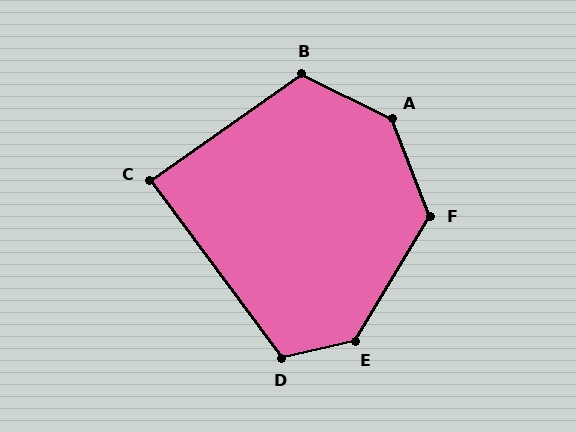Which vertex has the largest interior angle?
A, at approximately 138 degrees.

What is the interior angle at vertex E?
Approximately 134 degrees (obtuse).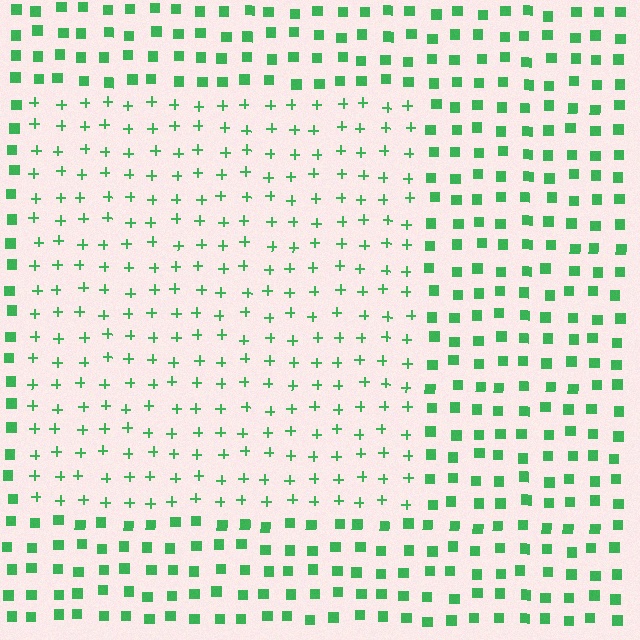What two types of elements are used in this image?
The image uses plus signs inside the rectangle region and squares outside it.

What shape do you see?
I see a rectangle.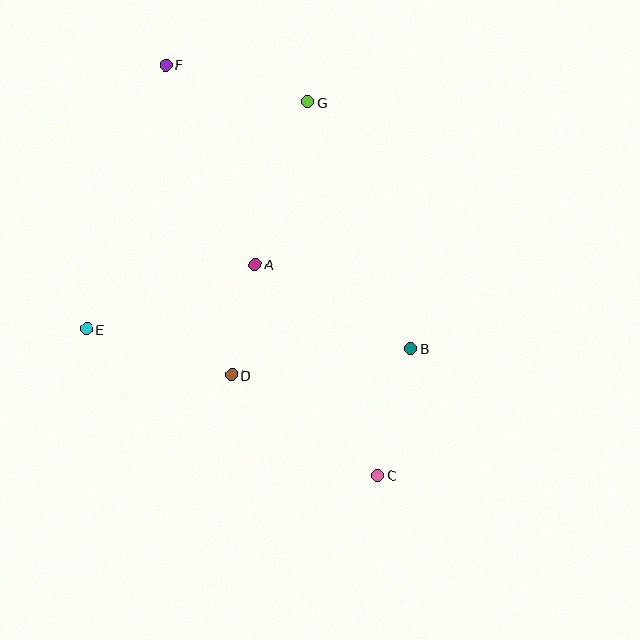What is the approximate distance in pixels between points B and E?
The distance between B and E is approximately 325 pixels.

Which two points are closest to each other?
Points A and D are closest to each other.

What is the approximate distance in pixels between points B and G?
The distance between B and G is approximately 267 pixels.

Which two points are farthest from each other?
Points C and F are farthest from each other.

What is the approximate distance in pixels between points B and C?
The distance between B and C is approximately 131 pixels.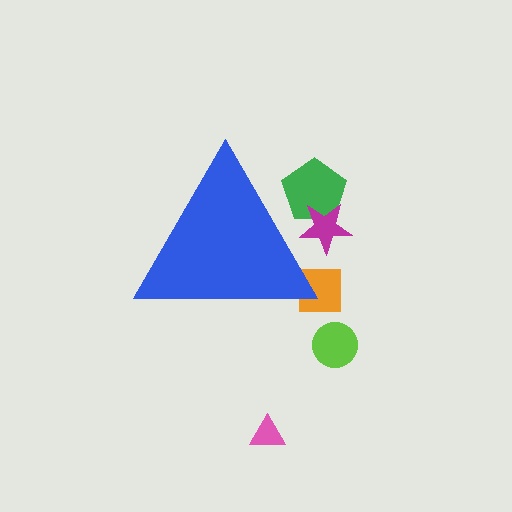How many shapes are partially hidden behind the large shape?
3 shapes are partially hidden.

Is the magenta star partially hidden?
Yes, the magenta star is partially hidden behind the blue triangle.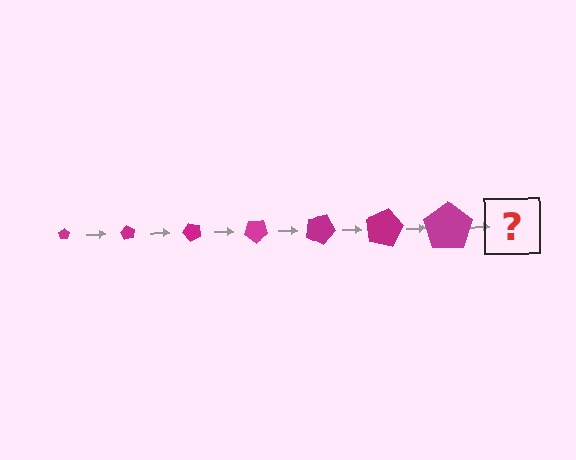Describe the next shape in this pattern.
It should be a pentagon, larger than the previous one and rotated 420 degrees from the start.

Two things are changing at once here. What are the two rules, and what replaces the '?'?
The two rules are that the pentagon grows larger each step and it rotates 60 degrees each step. The '?' should be a pentagon, larger than the previous one and rotated 420 degrees from the start.